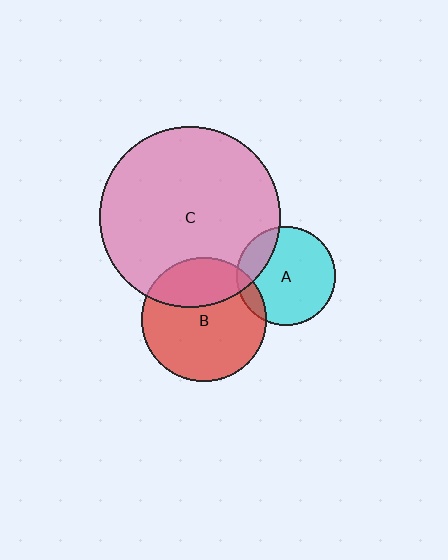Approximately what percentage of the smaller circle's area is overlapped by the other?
Approximately 20%.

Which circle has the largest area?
Circle C (pink).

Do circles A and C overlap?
Yes.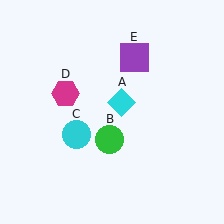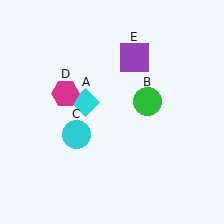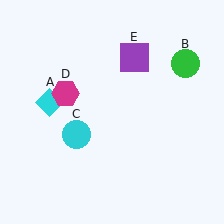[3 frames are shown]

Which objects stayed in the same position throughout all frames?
Cyan circle (object C) and magenta hexagon (object D) and purple square (object E) remained stationary.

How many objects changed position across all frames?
2 objects changed position: cyan diamond (object A), green circle (object B).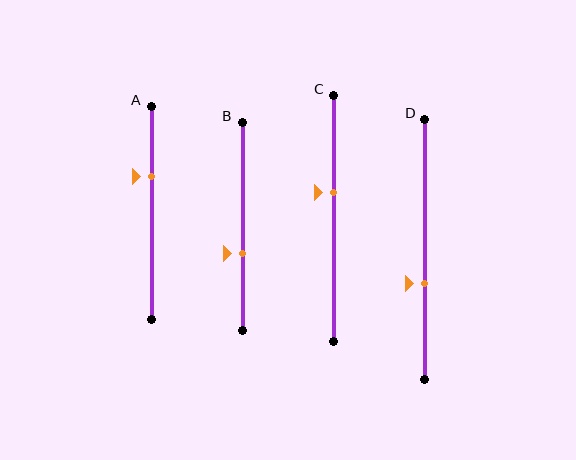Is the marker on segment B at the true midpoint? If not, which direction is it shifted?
No, the marker on segment B is shifted downward by about 13% of the segment length.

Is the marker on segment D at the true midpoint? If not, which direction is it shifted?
No, the marker on segment D is shifted downward by about 13% of the segment length.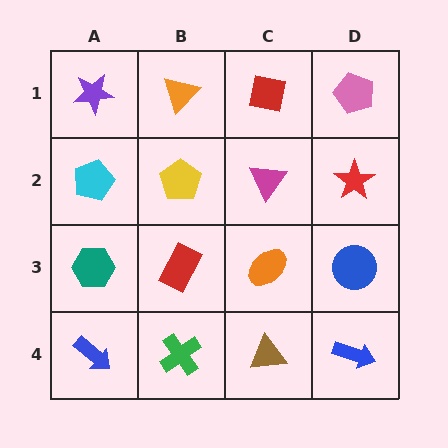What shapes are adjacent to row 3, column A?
A cyan pentagon (row 2, column A), a blue arrow (row 4, column A), a red rectangle (row 3, column B).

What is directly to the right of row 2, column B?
A magenta triangle.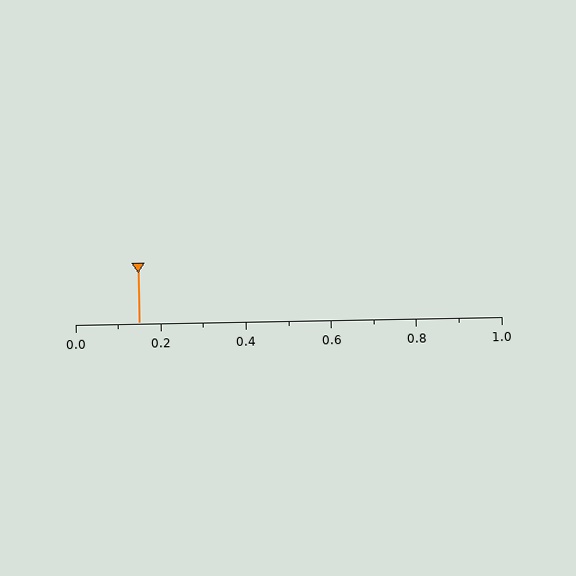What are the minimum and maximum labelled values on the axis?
The axis runs from 0.0 to 1.0.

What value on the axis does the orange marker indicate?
The marker indicates approximately 0.15.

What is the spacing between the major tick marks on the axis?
The major ticks are spaced 0.2 apart.